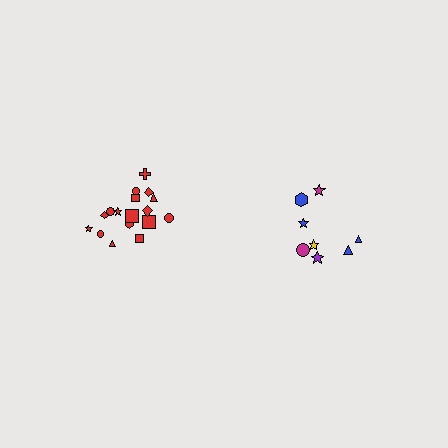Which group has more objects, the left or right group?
The left group.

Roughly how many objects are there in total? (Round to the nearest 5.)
Roughly 25 objects in total.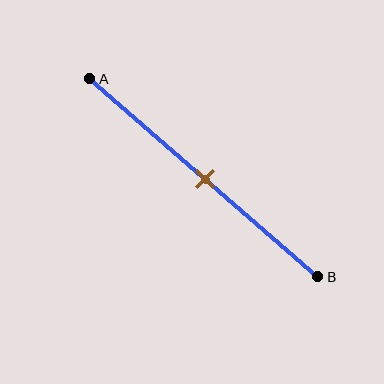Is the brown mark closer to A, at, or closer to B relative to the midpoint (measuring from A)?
The brown mark is approximately at the midpoint of segment AB.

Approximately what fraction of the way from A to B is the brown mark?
The brown mark is approximately 50% of the way from A to B.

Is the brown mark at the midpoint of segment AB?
Yes, the mark is approximately at the midpoint.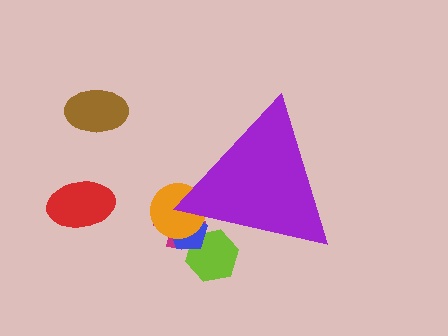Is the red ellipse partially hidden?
No, the red ellipse is fully visible.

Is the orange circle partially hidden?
Yes, the orange circle is partially hidden behind the purple triangle.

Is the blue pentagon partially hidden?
Yes, the blue pentagon is partially hidden behind the purple triangle.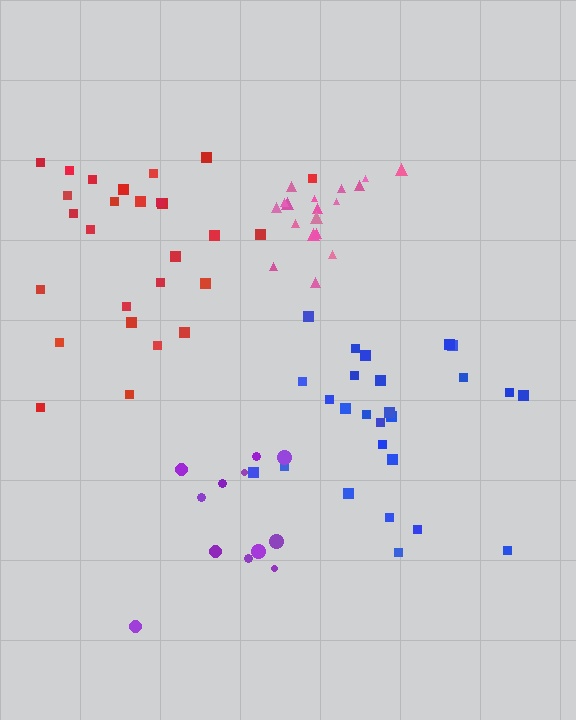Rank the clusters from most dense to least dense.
pink, purple, red, blue.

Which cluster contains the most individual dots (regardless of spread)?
Red (27).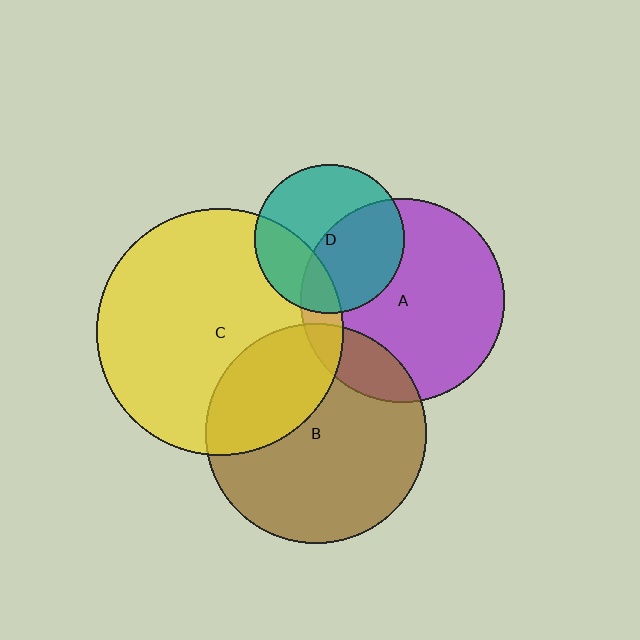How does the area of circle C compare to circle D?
Approximately 2.7 times.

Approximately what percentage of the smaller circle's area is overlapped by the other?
Approximately 15%.